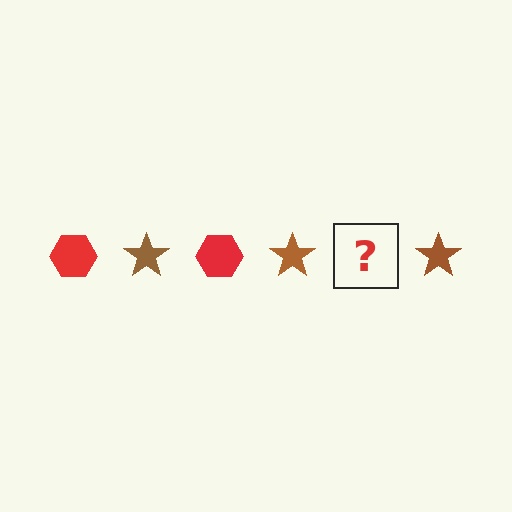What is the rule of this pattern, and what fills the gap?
The rule is that the pattern alternates between red hexagon and brown star. The gap should be filled with a red hexagon.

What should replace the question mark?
The question mark should be replaced with a red hexagon.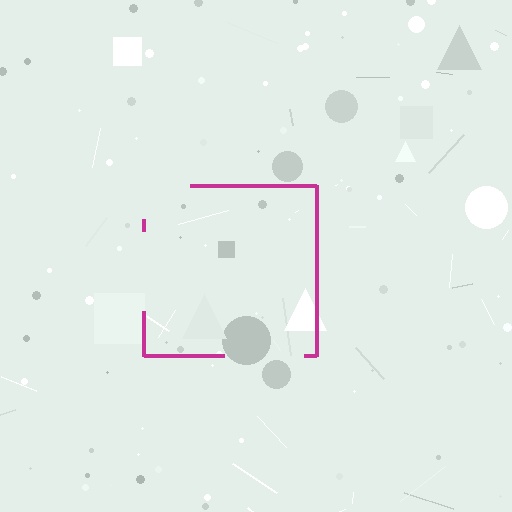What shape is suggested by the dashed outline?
The dashed outline suggests a square.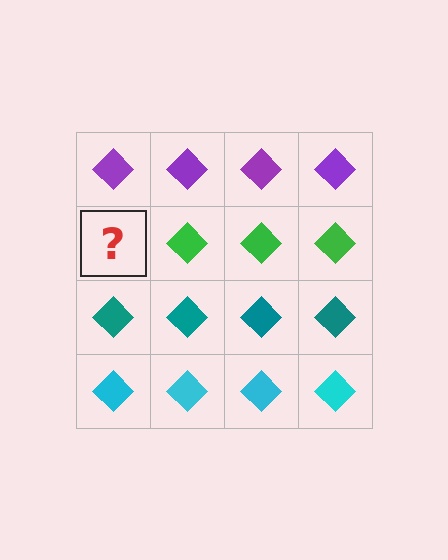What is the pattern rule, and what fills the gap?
The rule is that each row has a consistent color. The gap should be filled with a green diamond.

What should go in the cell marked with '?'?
The missing cell should contain a green diamond.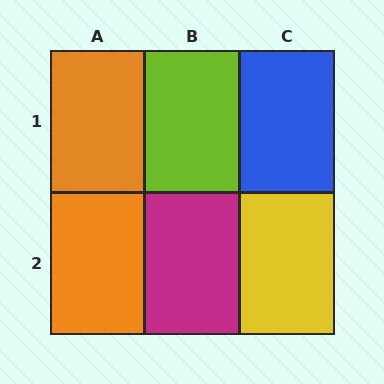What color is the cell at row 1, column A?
Orange.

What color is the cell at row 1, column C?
Blue.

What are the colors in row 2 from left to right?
Orange, magenta, yellow.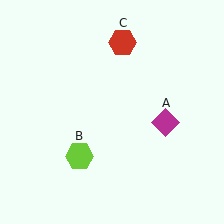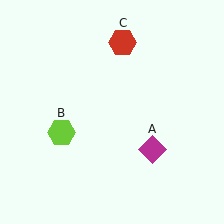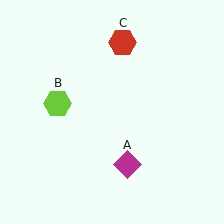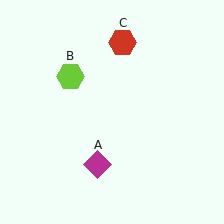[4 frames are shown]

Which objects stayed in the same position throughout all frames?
Red hexagon (object C) remained stationary.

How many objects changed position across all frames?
2 objects changed position: magenta diamond (object A), lime hexagon (object B).